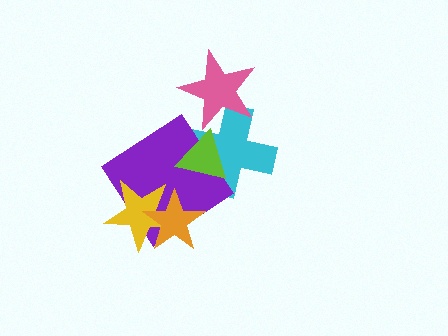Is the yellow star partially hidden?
Yes, it is partially covered by another shape.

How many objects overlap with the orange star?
2 objects overlap with the orange star.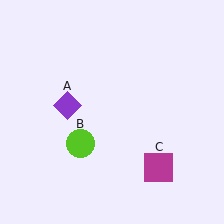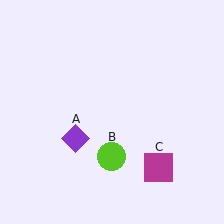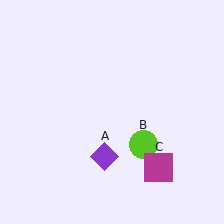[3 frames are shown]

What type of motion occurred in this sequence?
The purple diamond (object A), lime circle (object B) rotated counterclockwise around the center of the scene.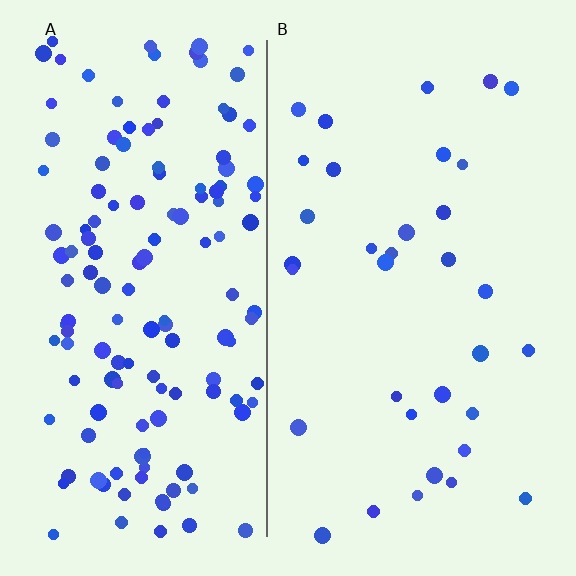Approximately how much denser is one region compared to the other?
Approximately 4.1× — region A over region B.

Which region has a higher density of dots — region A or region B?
A (the left).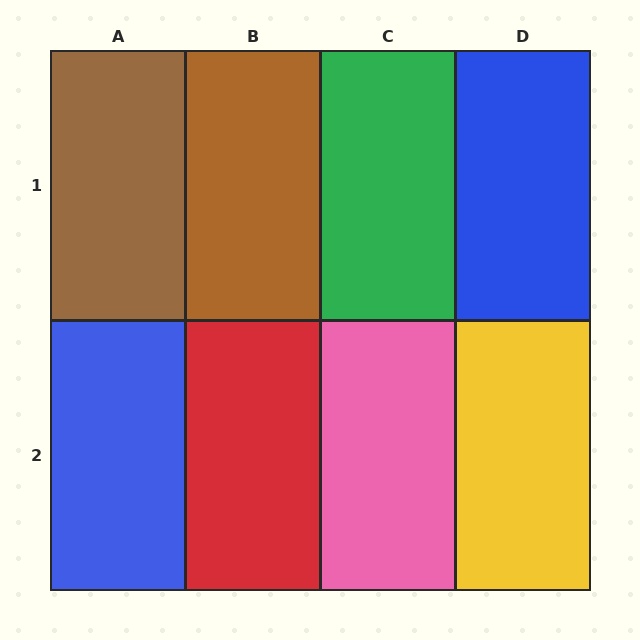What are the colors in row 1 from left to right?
Brown, brown, green, blue.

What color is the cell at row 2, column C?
Pink.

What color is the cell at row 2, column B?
Red.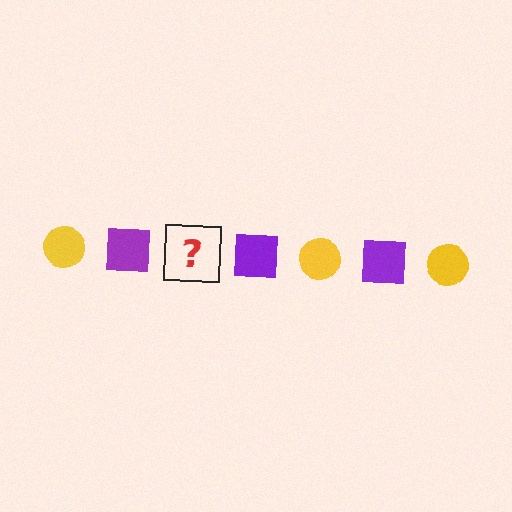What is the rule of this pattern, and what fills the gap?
The rule is that the pattern alternates between yellow circle and purple square. The gap should be filled with a yellow circle.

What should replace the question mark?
The question mark should be replaced with a yellow circle.